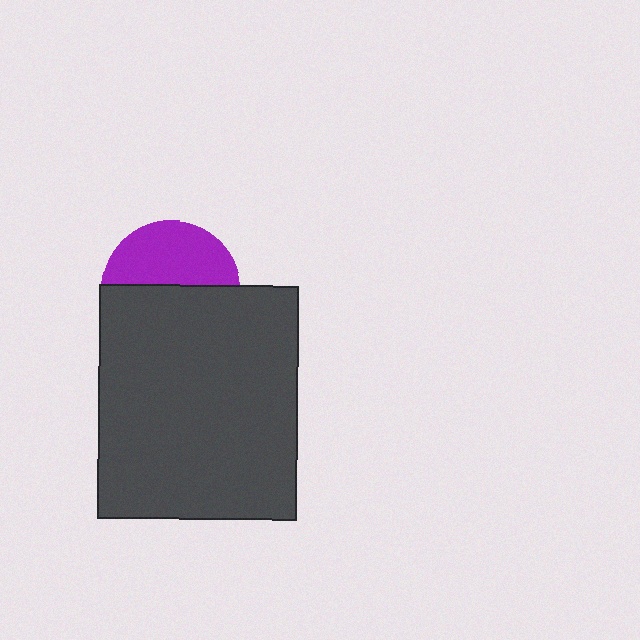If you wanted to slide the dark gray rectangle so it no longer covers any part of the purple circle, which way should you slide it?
Slide it down — that is the most direct way to separate the two shapes.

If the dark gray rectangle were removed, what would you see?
You would see the complete purple circle.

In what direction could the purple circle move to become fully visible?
The purple circle could move up. That would shift it out from behind the dark gray rectangle entirely.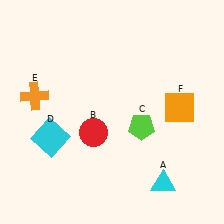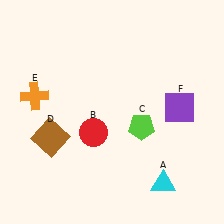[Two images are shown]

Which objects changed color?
D changed from cyan to brown. F changed from orange to purple.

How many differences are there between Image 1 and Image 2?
There are 2 differences between the two images.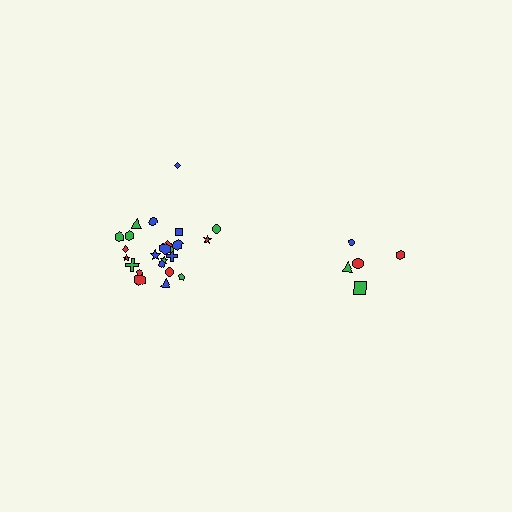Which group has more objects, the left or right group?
The left group.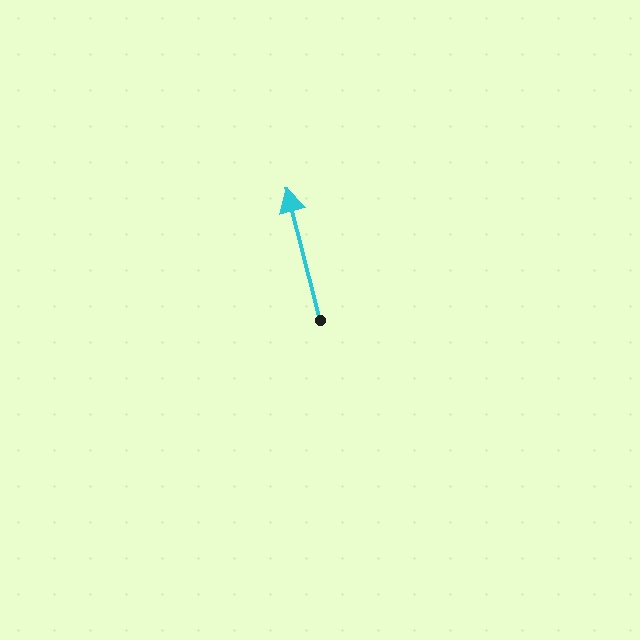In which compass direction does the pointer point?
North.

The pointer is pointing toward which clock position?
Roughly 12 o'clock.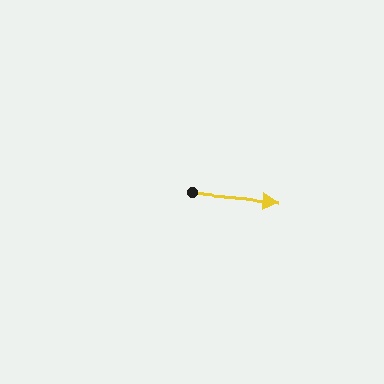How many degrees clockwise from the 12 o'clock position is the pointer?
Approximately 96 degrees.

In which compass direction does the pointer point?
East.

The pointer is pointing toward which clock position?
Roughly 3 o'clock.